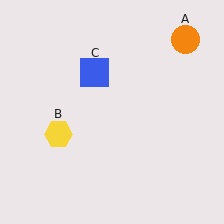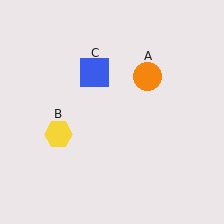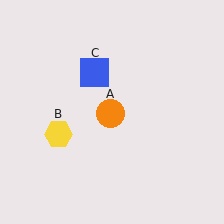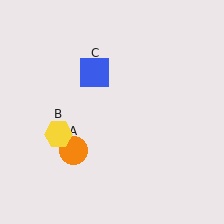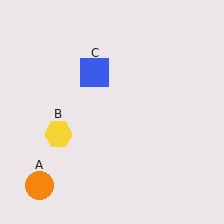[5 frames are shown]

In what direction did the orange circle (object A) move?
The orange circle (object A) moved down and to the left.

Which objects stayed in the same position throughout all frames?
Yellow hexagon (object B) and blue square (object C) remained stationary.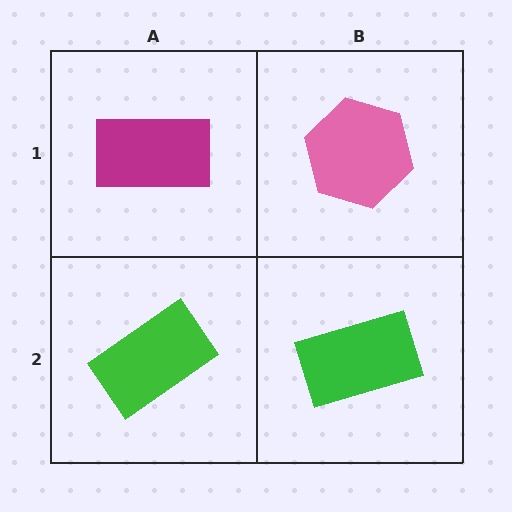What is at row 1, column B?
A pink hexagon.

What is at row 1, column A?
A magenta rectangle.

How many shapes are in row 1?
2 shapes.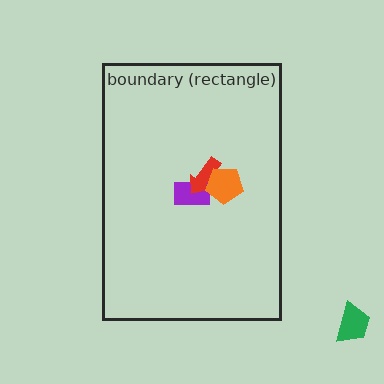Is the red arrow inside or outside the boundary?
Inside.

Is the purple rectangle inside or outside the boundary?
Inside.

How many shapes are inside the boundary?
3 inside, 1 outside.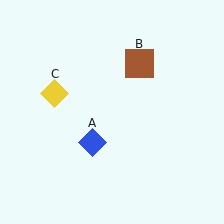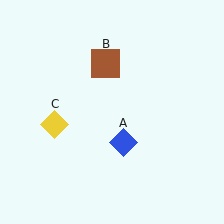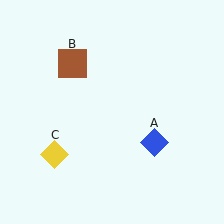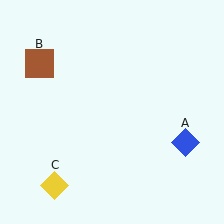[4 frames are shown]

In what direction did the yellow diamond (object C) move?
The yellow diamond (object C) moved down.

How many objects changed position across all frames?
3 objects changed position: blue diamond (object A), brown square (object B), yellow diamond (object C).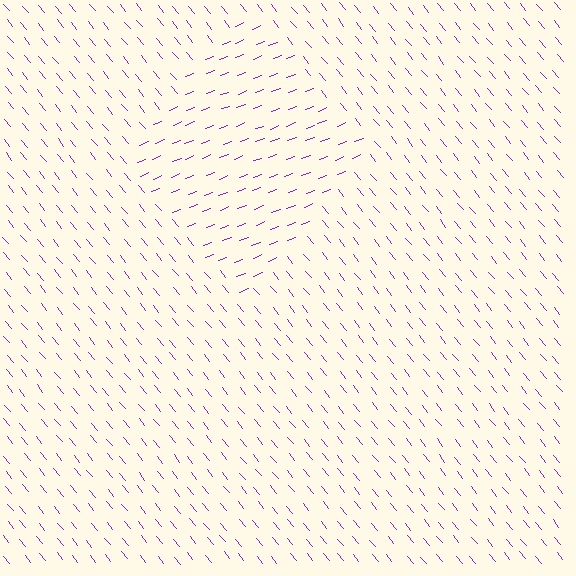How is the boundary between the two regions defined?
The boundary is defined purely by a change in line orientation (approximately 72 degrees difference). All lines are the same color and thickness.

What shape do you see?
I see a diamond.